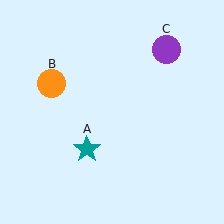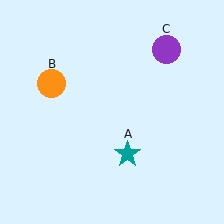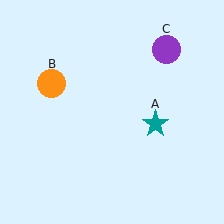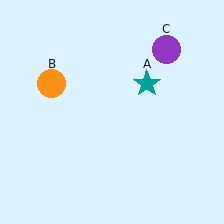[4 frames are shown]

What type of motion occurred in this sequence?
The teal star (object A) rotated counterclockwise around the center of the scene.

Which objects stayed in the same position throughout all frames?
Orange circle (object B) and purple circle (object C) remained stationary.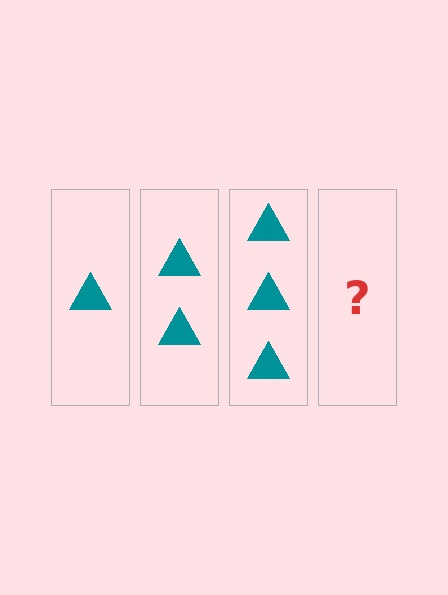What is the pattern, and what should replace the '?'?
The pattern is that each step adds one more triangle. The '?' should be 4 triangles.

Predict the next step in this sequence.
The next step is 4 triangles.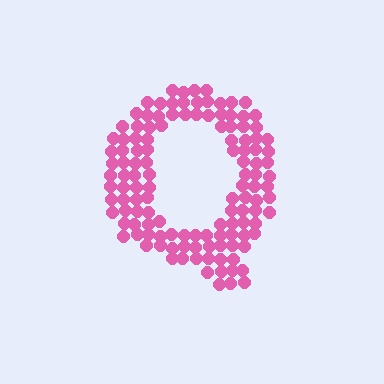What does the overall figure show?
The overall figure shows the letter Q.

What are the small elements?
The small elements are circles.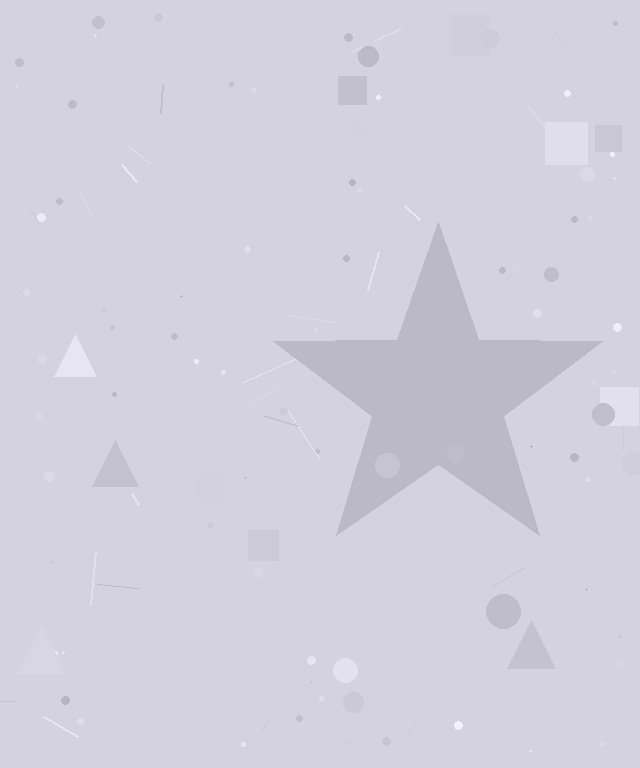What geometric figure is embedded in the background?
A star is embedded in the background.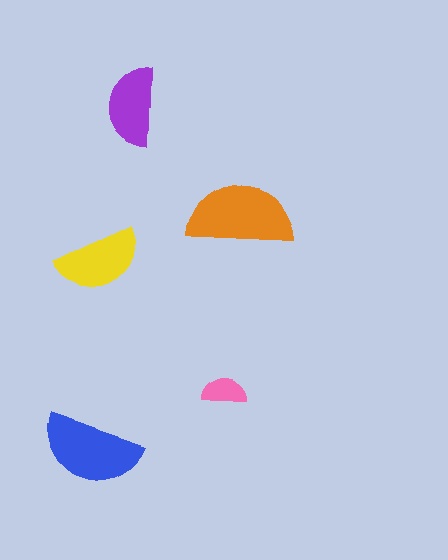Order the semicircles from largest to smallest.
the orange one, the blue one, the yellow one, the purple one, the pink one.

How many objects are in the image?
There are 5 objects in the image.